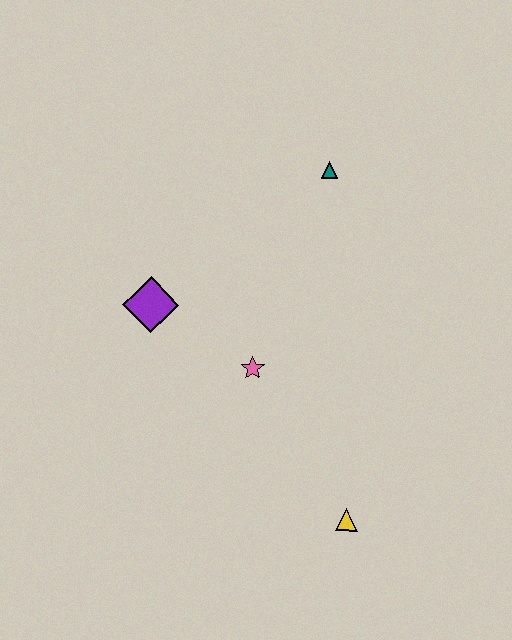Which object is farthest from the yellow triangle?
The teal triangle is farthest from the yellow triangle.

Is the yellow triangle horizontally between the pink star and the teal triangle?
No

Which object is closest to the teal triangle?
The pink star is closest to the teal triangle.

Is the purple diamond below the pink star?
No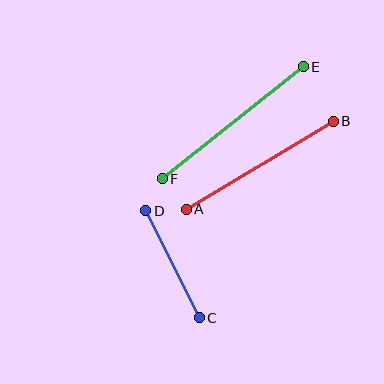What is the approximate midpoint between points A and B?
The midpoint is at approximately (260, 165) pixels.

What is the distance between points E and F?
The distance is approximately 180 pixels.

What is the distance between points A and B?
The distance is approximately 171 pixels.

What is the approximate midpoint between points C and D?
The midpoint is at approximately (172, 264) pixels.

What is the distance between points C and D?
The distance is approximately 120 pixels.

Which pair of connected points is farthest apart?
Points E and F are farthest apart.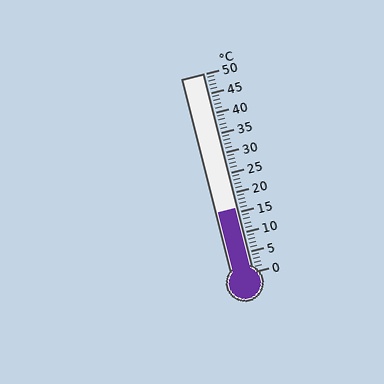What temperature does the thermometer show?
The thermometer shows approximately 16°C.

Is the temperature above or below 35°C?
The temperature is below 35°C.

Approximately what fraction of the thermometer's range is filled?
The thermometer is filled to approximately 30% of its range.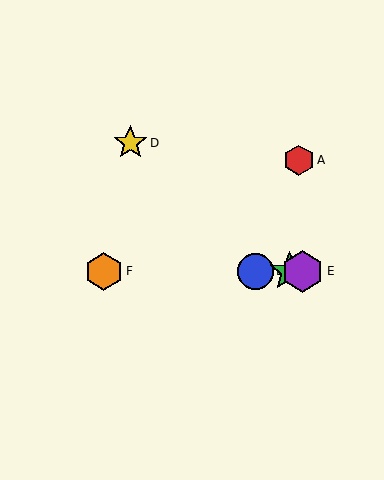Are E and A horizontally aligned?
No, E is at y≈271 and A is at y≈160.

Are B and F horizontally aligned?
Yes, both are at y≈271.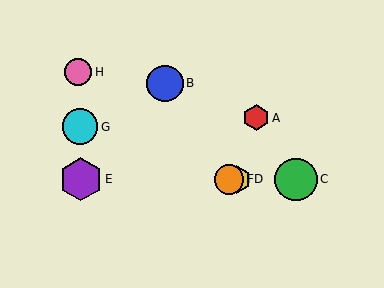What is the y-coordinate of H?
Object H is at y≈72.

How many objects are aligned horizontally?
4 objects (C, D, E, F) are aligned horizontally.